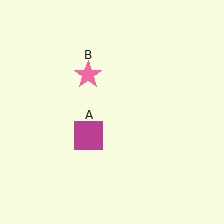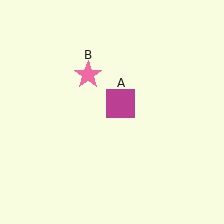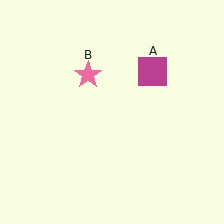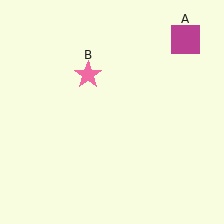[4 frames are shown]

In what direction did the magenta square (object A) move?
The magenta square (object A) moved up and to the right.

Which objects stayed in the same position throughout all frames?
Pink star (object B) remained stationary.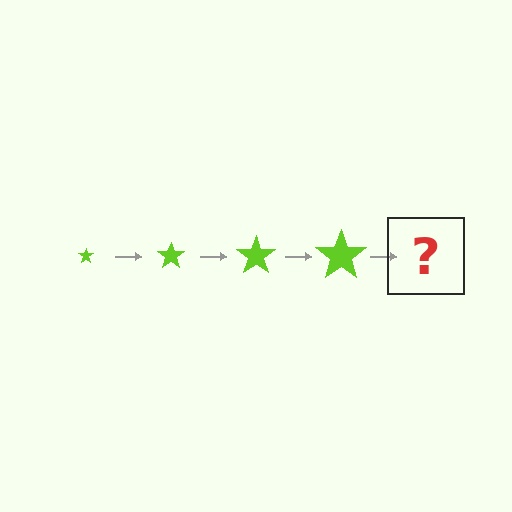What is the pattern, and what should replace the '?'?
The pattern is that the star gets progressively larger each step. The '?' should be a lime star, larger than the previous one.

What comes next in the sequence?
The next element should be a lime star, larger than the previous one.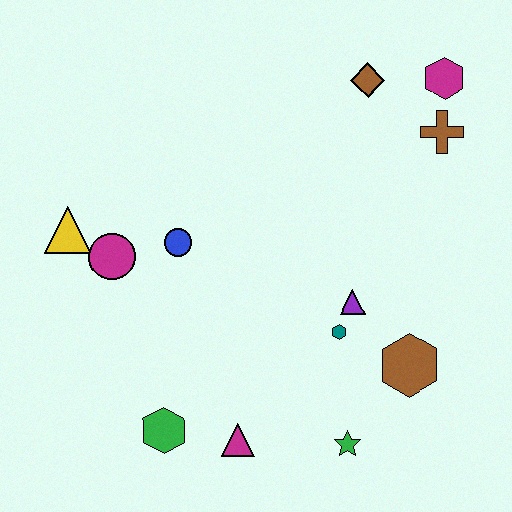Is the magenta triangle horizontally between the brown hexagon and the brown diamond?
No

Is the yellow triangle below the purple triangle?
No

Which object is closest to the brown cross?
The magenta hexagon is closest to the brown cross.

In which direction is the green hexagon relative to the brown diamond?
The green hexagon is below the brown diamond.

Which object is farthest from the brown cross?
The green hexagon is farthest from the brown cross.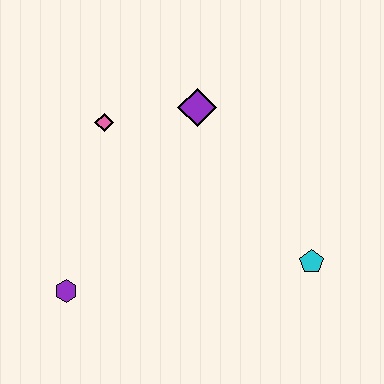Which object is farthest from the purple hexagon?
The cyan pentagon is farthest from the purple hexagon.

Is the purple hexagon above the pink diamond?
No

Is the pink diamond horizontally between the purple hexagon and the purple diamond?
Yes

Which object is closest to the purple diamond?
The pink diamond is closest to the purple diamond.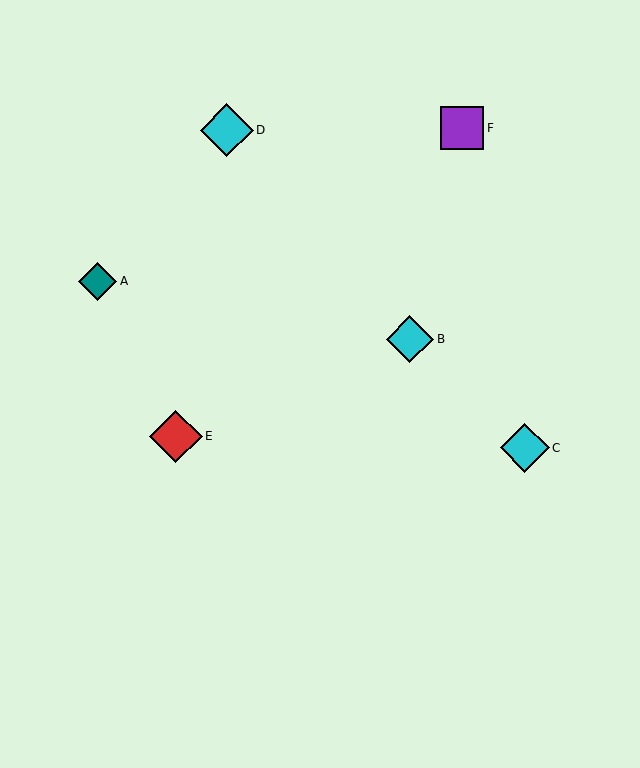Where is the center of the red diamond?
The center of the red diamond is at (176, 436).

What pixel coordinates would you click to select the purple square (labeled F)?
Click at (462, 128) to select the purple square F.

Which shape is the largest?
The cyan diamond (labeled D) is the largest.